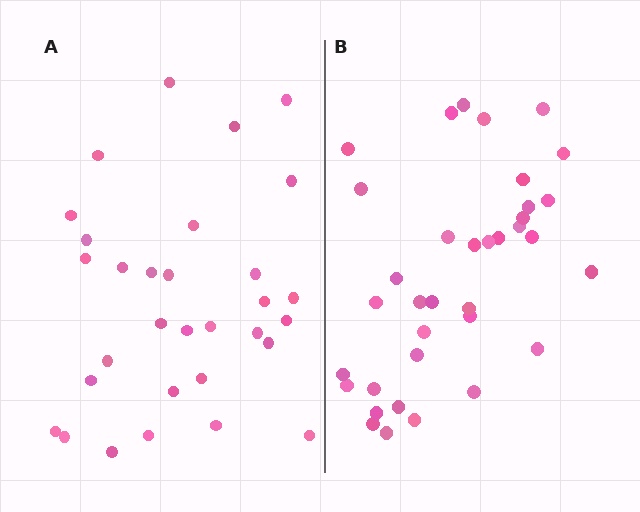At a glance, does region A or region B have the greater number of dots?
Region B (the right region) has more dots.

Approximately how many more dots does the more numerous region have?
Region B has about 5 more dots than region A.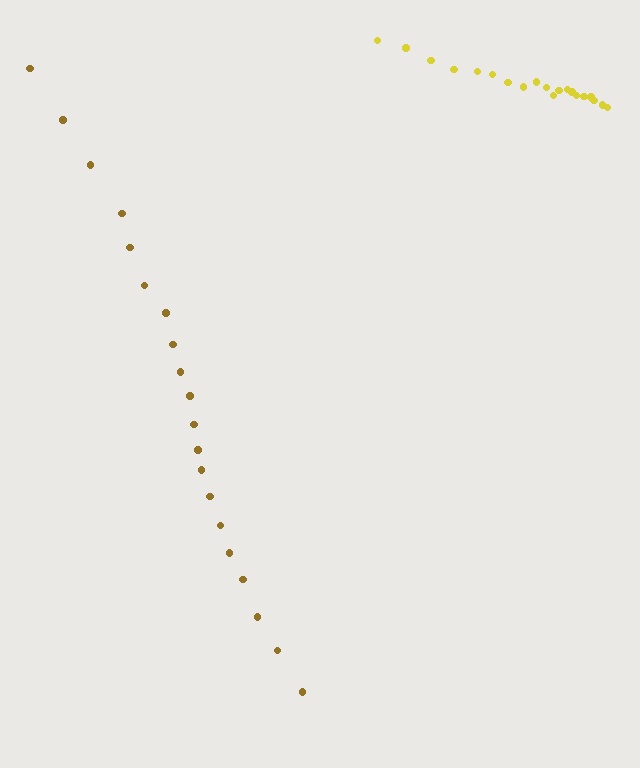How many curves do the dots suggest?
There are 2 distinct paths.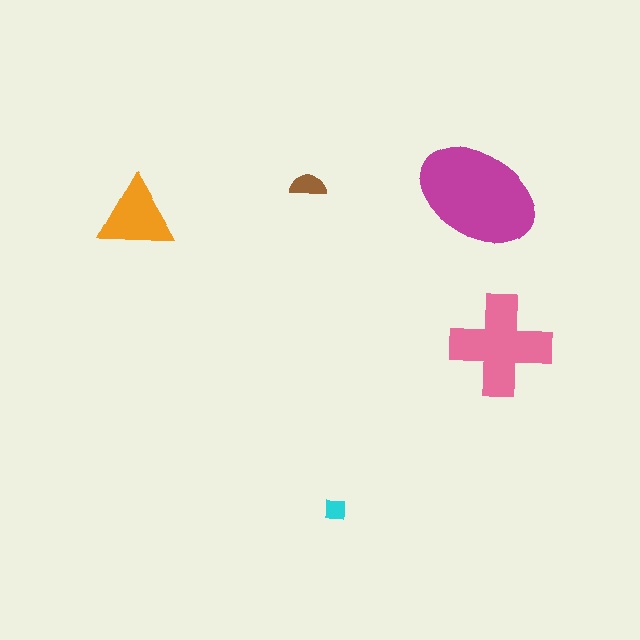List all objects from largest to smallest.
The magenta ellipse, the pink cross, the orange triangle, the brown semicircle, the cyan square.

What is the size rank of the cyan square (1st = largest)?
5th.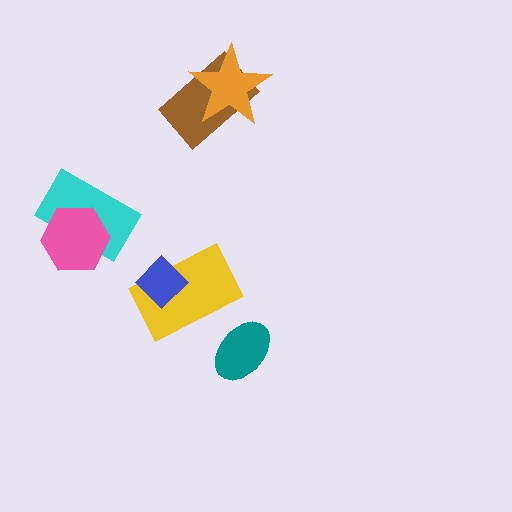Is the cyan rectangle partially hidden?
Yes, it is partially covered by another shape.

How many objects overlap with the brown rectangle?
1 object overlaps with the brown rectangle.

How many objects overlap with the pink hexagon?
1 object overlaps with the pink hexagon.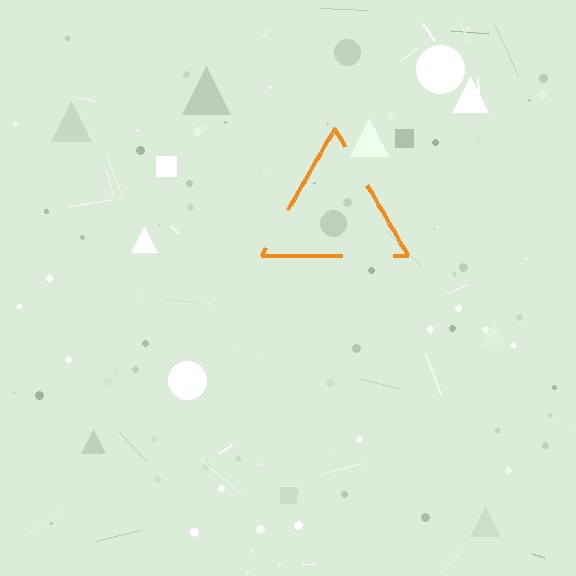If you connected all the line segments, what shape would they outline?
They would outline a triangle.